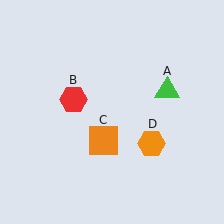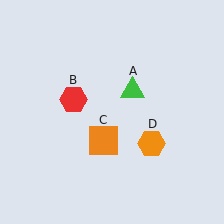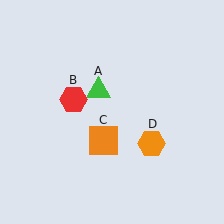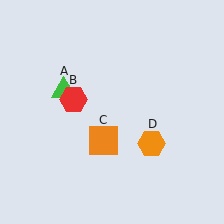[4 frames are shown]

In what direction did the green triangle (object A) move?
The green triangle (object A) moved left.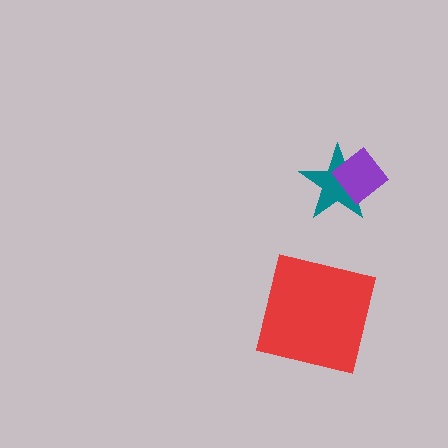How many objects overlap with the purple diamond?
1 object overlaps with the purple diamond.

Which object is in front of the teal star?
The purple diamond is in front of the teal star.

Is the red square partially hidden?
No, no other shape covers it.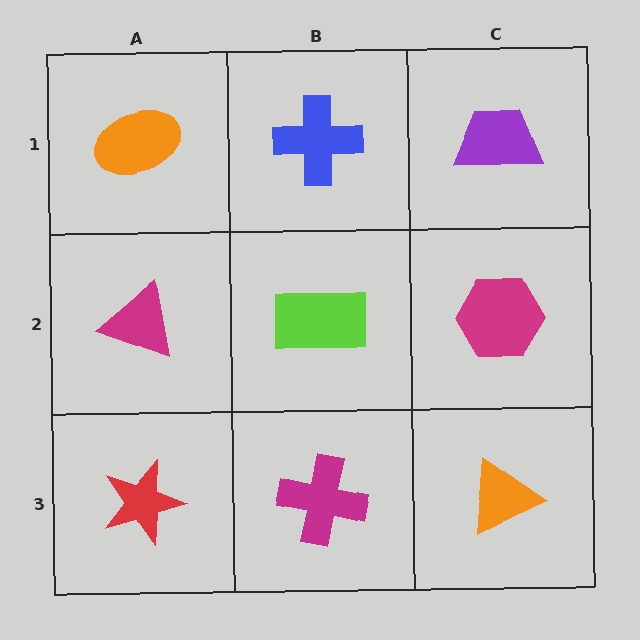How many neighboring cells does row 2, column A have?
3.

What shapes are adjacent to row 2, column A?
An orange ellipse (row 1, column A), a red star (row 3, column A), a lime rectangle (row 2, column B).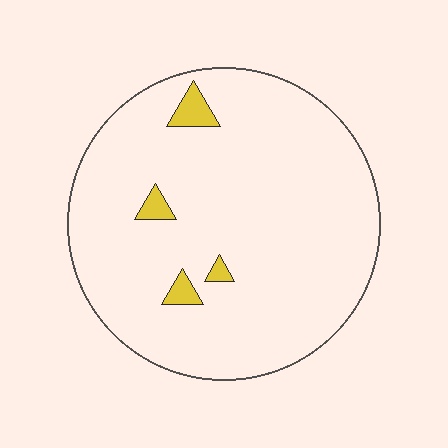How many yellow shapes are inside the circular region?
4.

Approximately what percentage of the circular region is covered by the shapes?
Approximately 5%.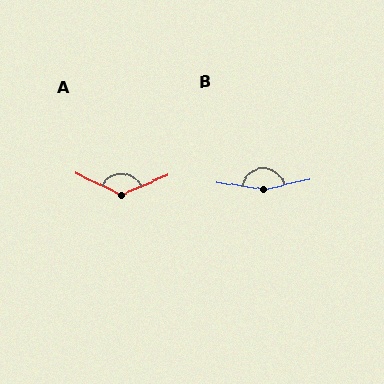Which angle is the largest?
B, at approximately 158 degrees.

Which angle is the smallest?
A, at approximately 131 degrees.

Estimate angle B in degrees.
Approximately 158 degrees.